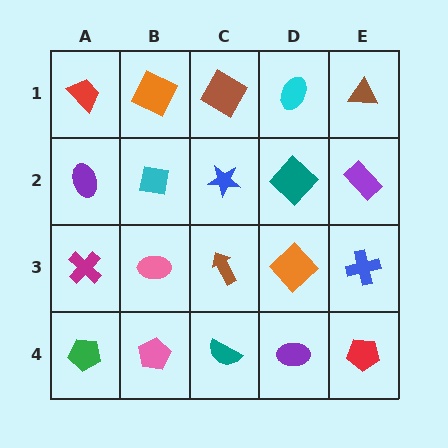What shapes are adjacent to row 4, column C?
A brown arrow (row 3, column C), a pink pentagon (row 4, column B), a purple ellipse (row 4, column D).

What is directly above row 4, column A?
A magenta cross.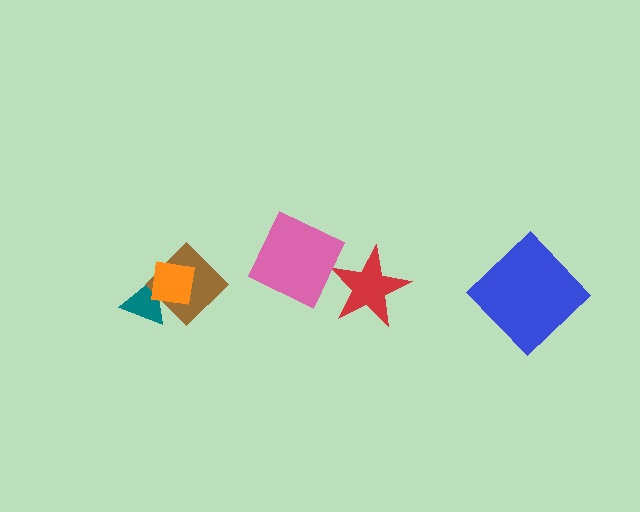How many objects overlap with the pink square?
0 objects overlap with the pink square.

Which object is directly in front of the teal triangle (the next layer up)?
The brown diamond is directly in front of the teal triangle.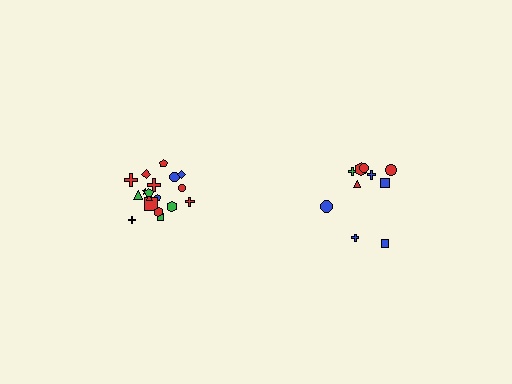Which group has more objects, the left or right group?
The left group.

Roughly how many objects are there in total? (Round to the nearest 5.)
Roughly 30 objects in total.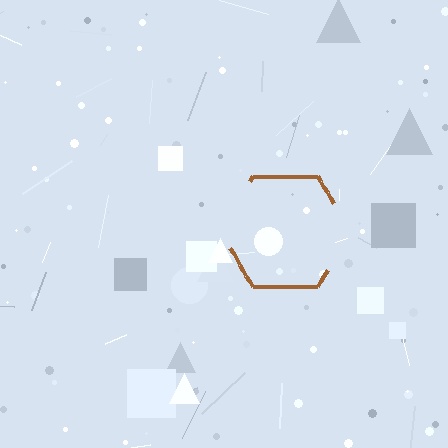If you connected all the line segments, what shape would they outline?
They would outline a hexagon.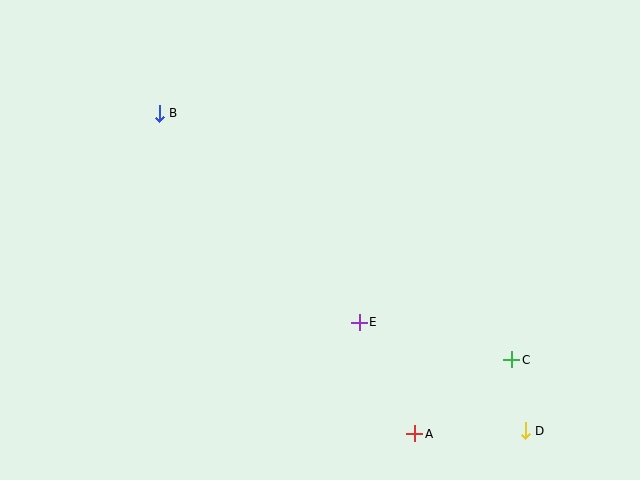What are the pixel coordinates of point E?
Point E is at (359, 322).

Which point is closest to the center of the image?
Point E at (359, 322) is closest to the center.